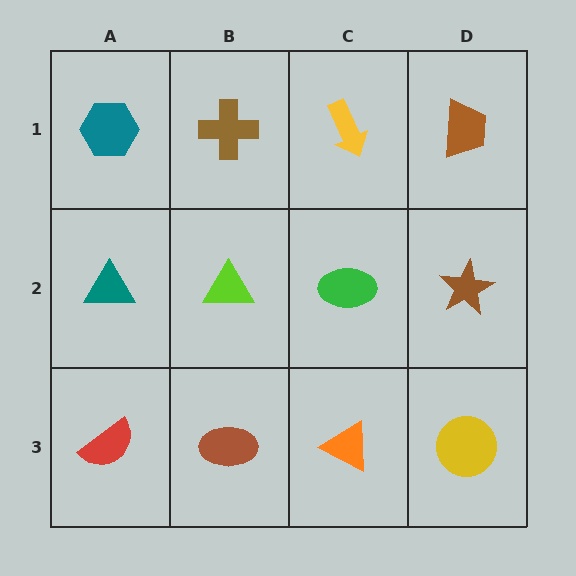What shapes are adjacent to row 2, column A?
A teal hexagon (row 1, column A), a red semicircle (row 3, column A), a lime triangle (row 2, column B).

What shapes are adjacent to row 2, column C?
A yellow arrow (row 1, column C), an orange triangle (row 3, column C), a lime triangle (row 2, column B), a brown star (row 2, column D).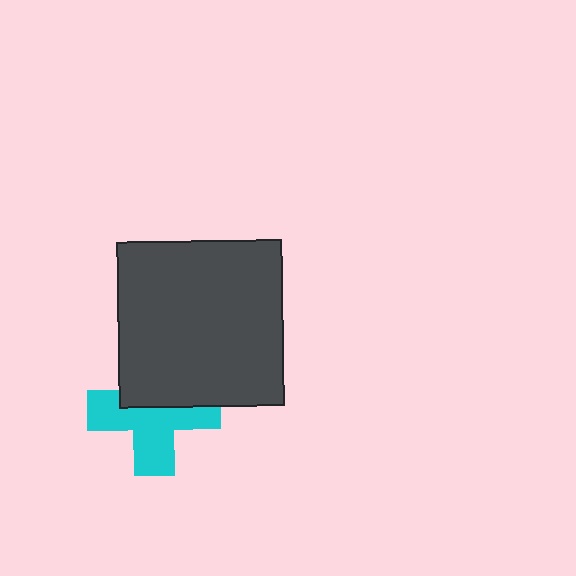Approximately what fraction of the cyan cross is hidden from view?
Roughly 41% of the cyan cross is hidden behind the dark gray square.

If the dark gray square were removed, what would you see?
You would see the complete cyan cross.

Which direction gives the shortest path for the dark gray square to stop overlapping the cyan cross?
Moving up gives the shortest separation.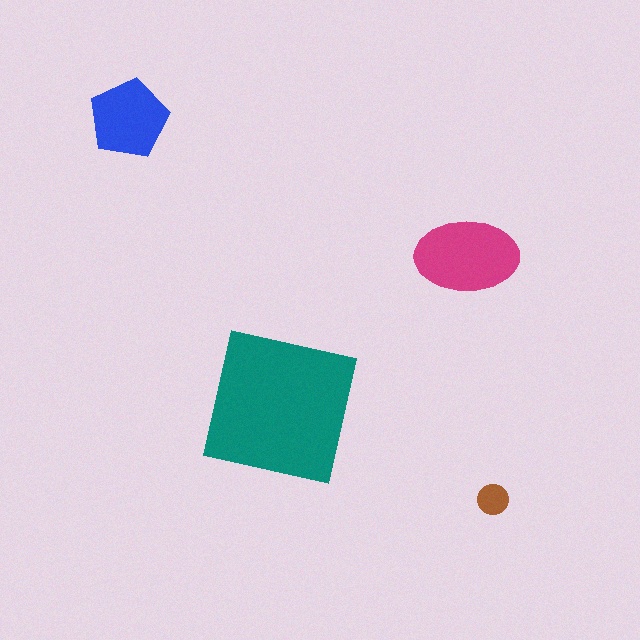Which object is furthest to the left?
The blue pentagon is leftmost.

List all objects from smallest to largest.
The brown circle, the blue pentagon, the magenta ellipse, the teal square.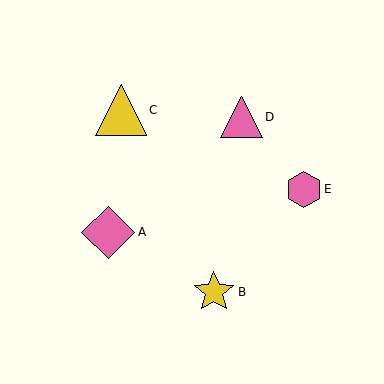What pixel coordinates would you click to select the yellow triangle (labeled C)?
Click at (121, 110) to select the yellow triangle C.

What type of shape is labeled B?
Shape B is a yellow star.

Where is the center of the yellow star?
The center of the yellow star is at (214, 292).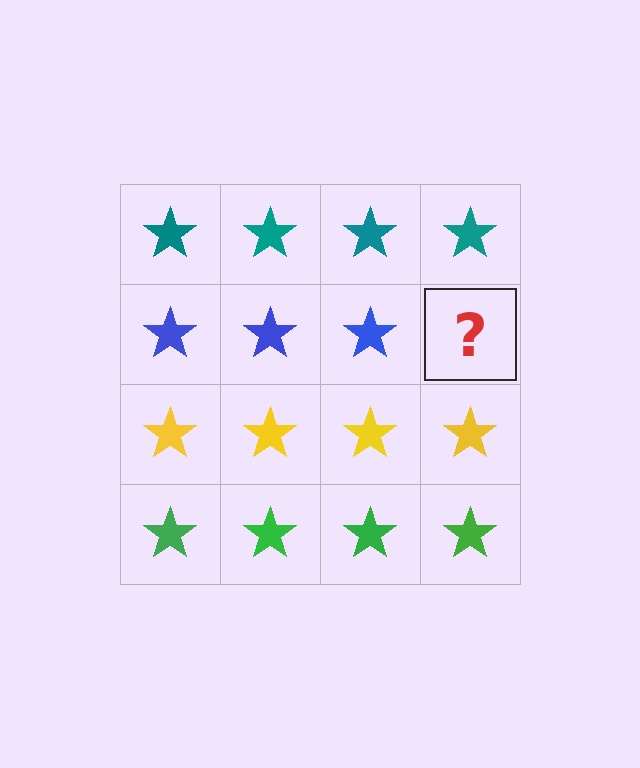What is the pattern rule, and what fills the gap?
The rule is that each row has a consistent color. The gap should be filled with a blue star.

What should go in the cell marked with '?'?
The missing cell should contain a blue star.